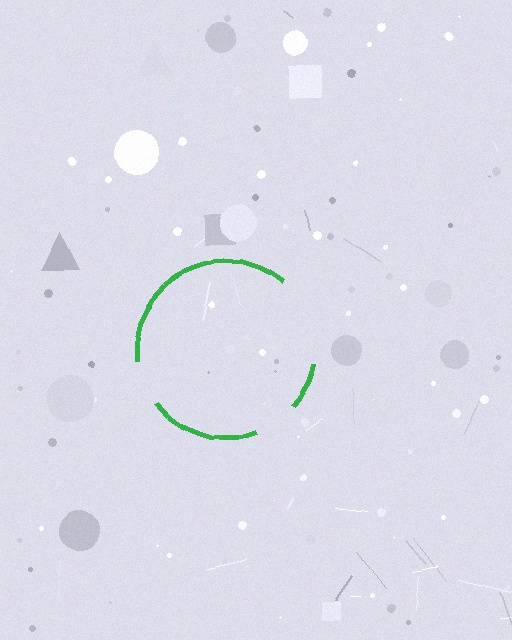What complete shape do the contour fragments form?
The contour fragments form a circle.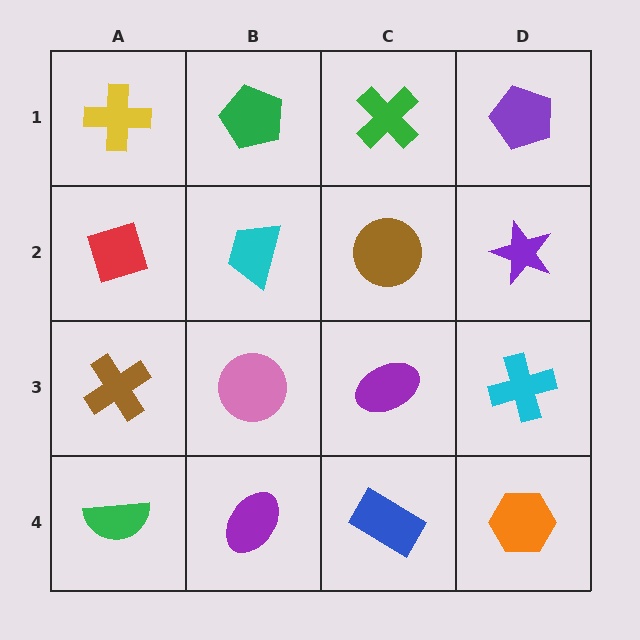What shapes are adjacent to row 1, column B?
A cyan trapezoid (row 2, column B), a yellow cross (row 1, column A), a green cross (row 1, column C).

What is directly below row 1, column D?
A purple star.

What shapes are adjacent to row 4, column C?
A purple ellipse (row 3, column C), a purple ellipse (row 4, column B), an orange hexagon (row 4, column D).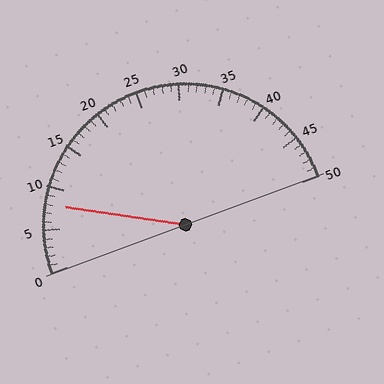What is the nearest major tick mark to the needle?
The nearest major tick mark is 10.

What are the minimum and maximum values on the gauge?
The gauge ranges from 0 to 50.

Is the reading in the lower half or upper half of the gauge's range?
The reading is in the lower half of the range (0 to 50).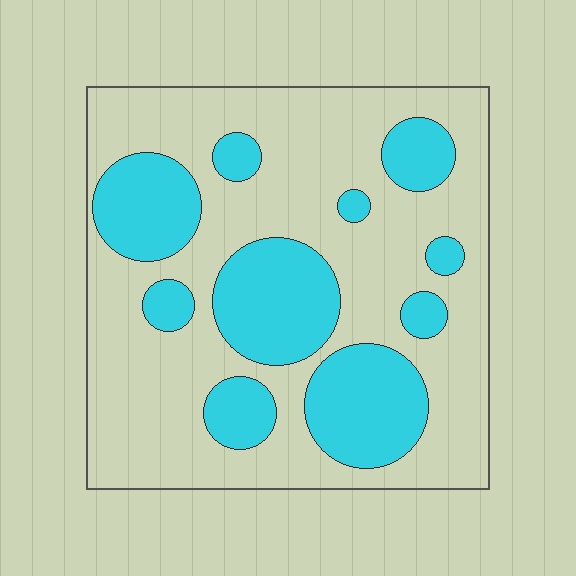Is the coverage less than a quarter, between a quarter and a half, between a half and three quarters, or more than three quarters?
Between a quarter and a half.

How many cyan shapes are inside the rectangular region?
10.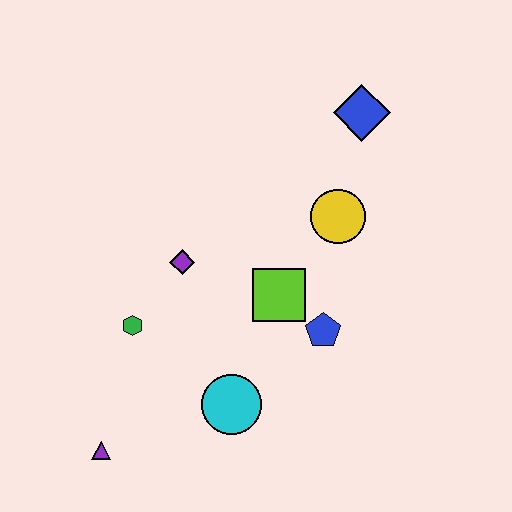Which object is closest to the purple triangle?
The green hexagon is closest to the purple triangle.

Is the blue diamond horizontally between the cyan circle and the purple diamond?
No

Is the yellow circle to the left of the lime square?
No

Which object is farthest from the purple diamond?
The blue diamond is farthest from the purple diamond.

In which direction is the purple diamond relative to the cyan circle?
The purple diamond is above the cyan circle.